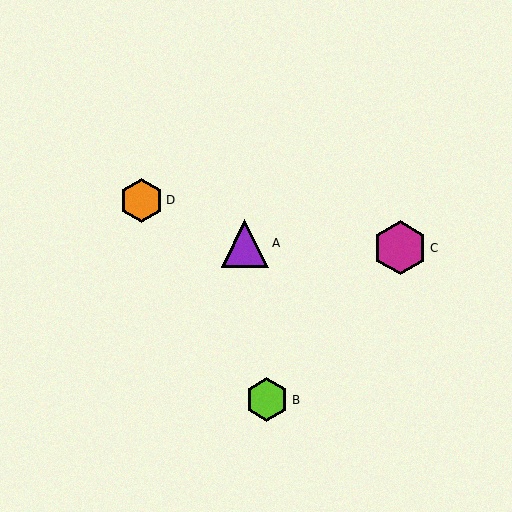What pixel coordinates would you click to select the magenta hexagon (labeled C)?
Click at (400, 248) to select the magenta hexagon C.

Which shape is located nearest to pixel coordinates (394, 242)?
The magenta hexagon (labeled C) at (400, 248) is nearest to that location.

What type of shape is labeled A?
Shape A is a purple triangle.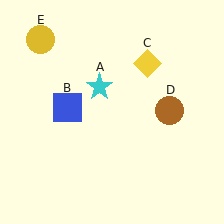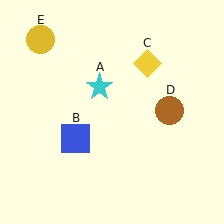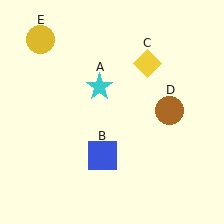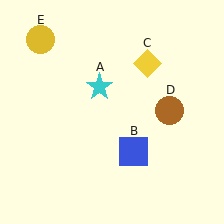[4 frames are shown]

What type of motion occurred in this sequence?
The blue square (object B) rotated counterclockwise around the center of the scene.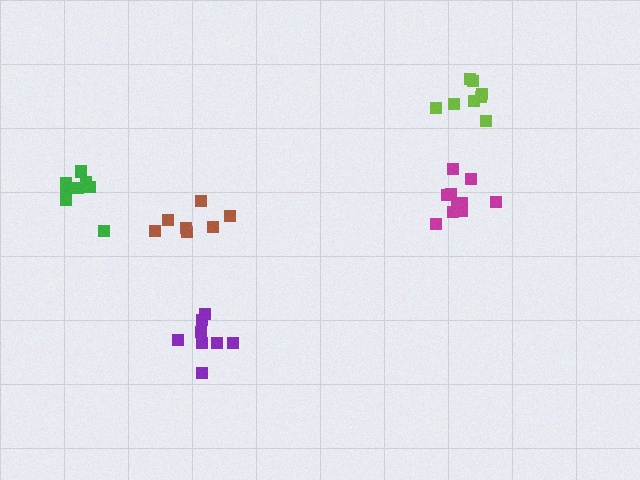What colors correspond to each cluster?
The clusters are colored: brown, purple, magenta, green, lime.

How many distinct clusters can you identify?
There are 5 distinct clusters.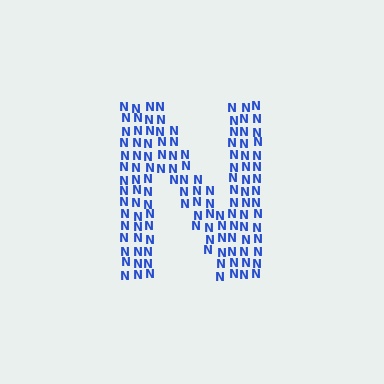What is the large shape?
The large shape is the letter N.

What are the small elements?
The small elements are letter N's.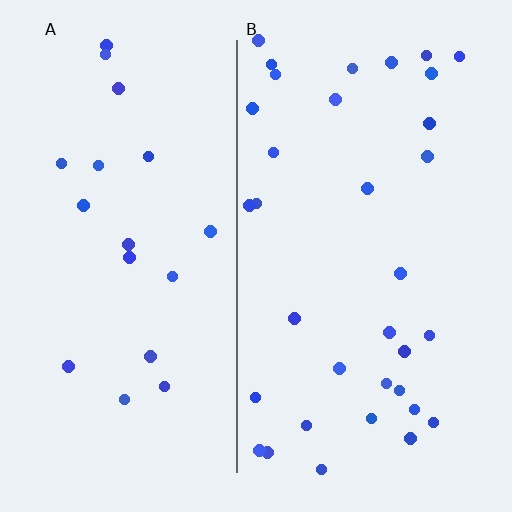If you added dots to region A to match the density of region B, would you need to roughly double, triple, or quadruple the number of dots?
Approximately double.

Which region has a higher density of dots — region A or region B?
B (the right).